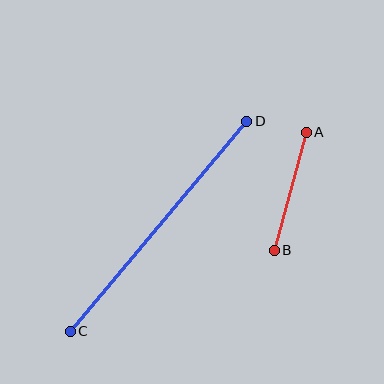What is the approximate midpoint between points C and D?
The midpoint is at approximately (159, 226) pixels.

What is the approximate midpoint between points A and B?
The midpoint is at approximately (290, 191) pixels.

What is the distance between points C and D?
The distance is approximately 274 pixels.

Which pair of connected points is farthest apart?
Points C and D are farthest apart.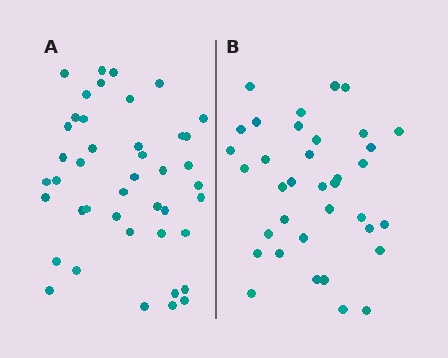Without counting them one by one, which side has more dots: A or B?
Region A (the left region) has more dots.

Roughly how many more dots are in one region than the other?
Region A has roughly 8 or so more dots than region B.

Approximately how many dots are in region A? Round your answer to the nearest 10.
About 40 dots. (The exact count is 43, which rounds to 40.)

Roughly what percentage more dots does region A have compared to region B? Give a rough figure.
About 20% more.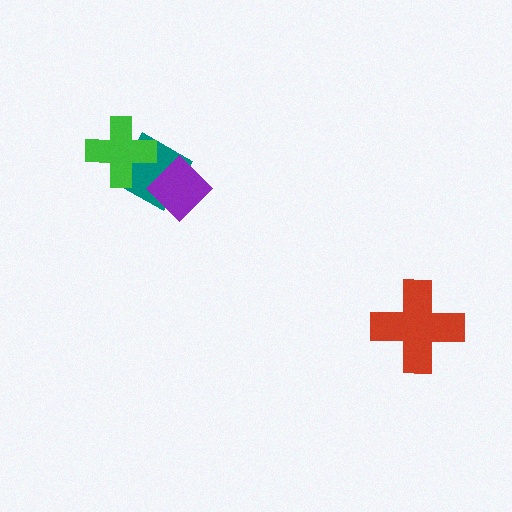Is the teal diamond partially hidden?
Yes, it is partially covered by another shape.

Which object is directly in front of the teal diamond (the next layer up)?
The purple diamond is directly in front of the teal diamond.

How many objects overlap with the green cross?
1 object overlaps with the green cross.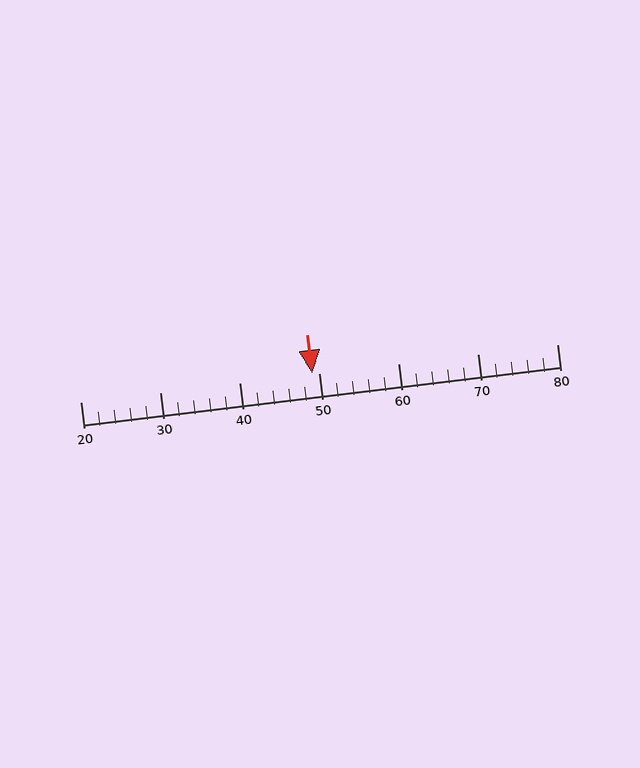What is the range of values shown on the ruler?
The ruler shows values from 20 to 80.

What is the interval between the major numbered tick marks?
The major tick marks are spaced 10 units apart.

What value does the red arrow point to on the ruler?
The red arrow points to approximately 49.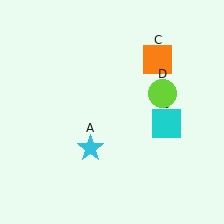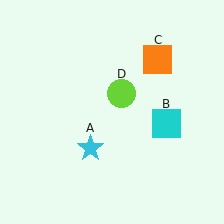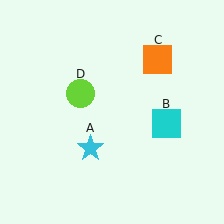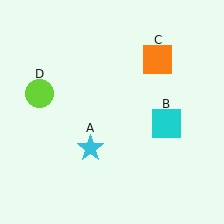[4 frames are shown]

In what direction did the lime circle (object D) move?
The lime circle (object D) moved left.